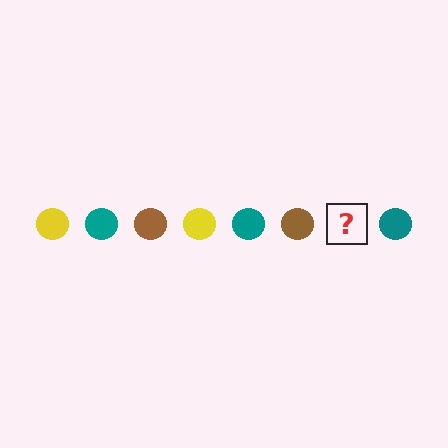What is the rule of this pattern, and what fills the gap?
The rule is that the pattern cycles through yellow, teal, brown circles. The gap should be filled with a yellow circle.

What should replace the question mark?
The question mark should be replaced with a yellow circle.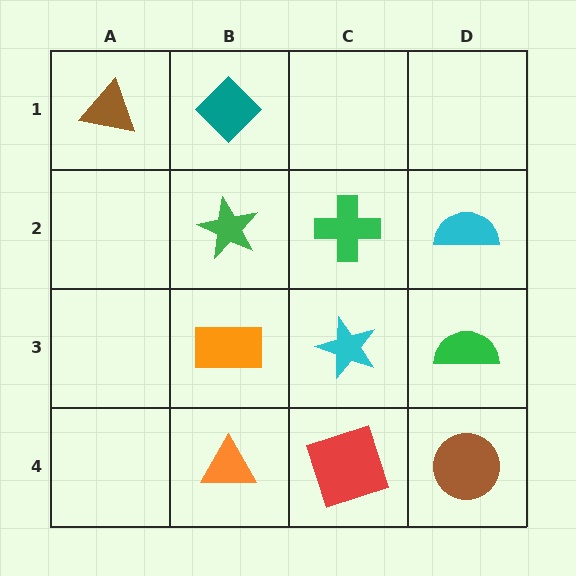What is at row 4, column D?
A brown circle.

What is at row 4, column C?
A red square.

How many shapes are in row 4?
3 shapes.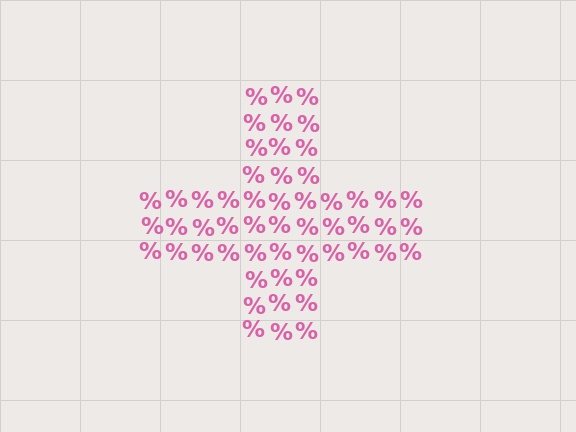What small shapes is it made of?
It is made of small percent signs.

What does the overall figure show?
The overall figure shows a cross.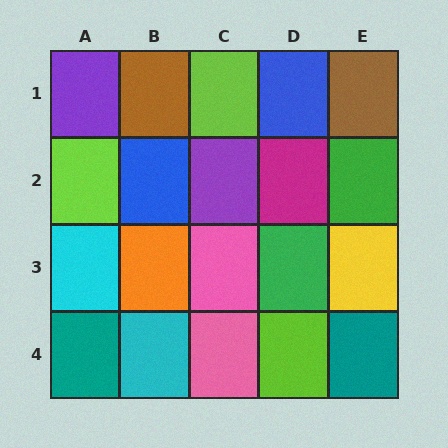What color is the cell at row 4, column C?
Pink.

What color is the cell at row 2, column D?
Magenta.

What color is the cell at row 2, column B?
Blue.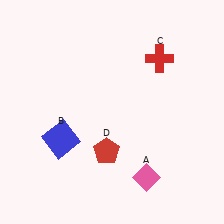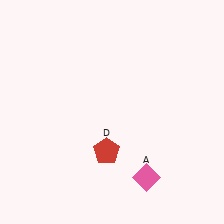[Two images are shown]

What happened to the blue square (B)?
The blue square (B) was removed in Image 2. It was in the bottom-left area of Image 1.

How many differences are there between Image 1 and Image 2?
There are 2 differences between the two images.